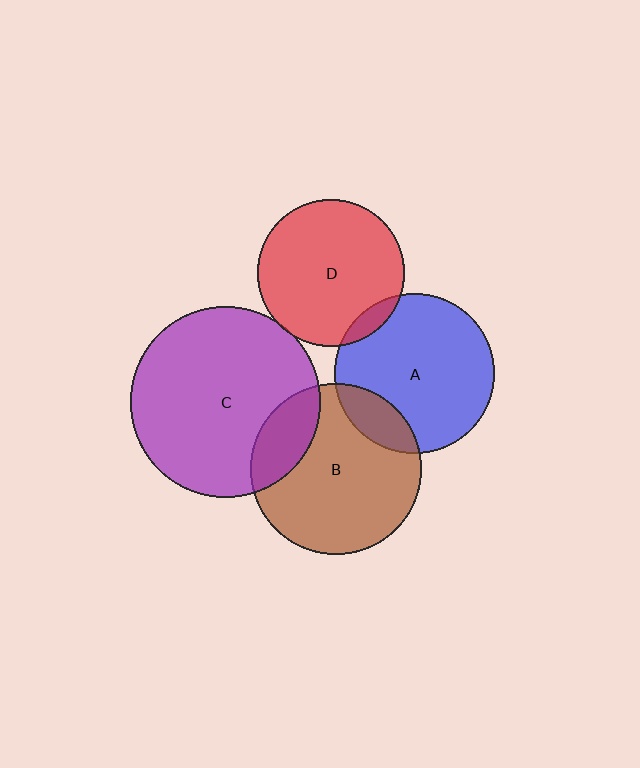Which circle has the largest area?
Circle C (purple).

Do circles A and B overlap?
Yes.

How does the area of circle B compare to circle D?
Approximately 1.3 times.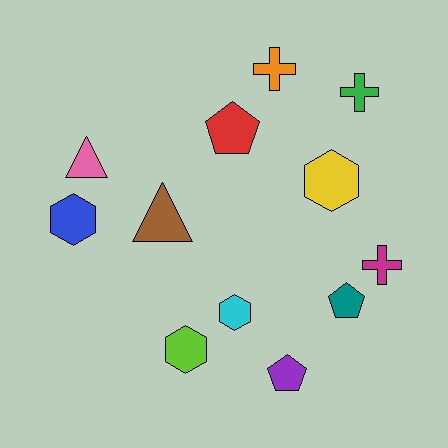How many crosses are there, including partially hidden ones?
There are 3 crosses.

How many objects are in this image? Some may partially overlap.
There are 12 objects.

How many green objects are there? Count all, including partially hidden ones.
There is 1 green object.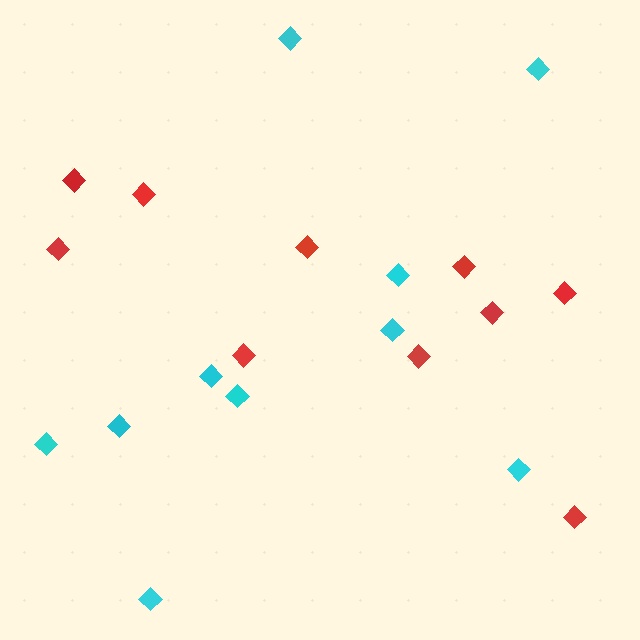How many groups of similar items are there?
There are 2 groups: one group of red diamonds (10) and one group of cyan diamonds (10).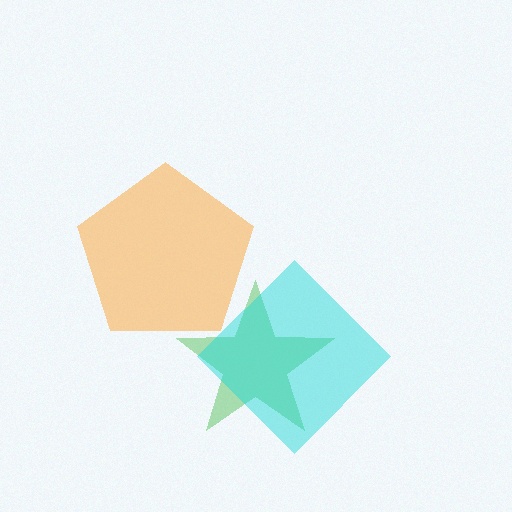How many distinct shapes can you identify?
There are 3 distinct shapes: a green star, a cyan diamond, an orange pentagon.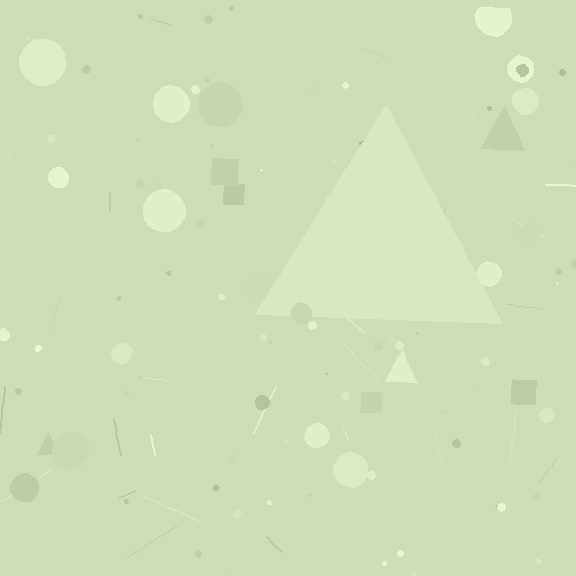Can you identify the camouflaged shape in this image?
The camouflaged shape is a triangle.